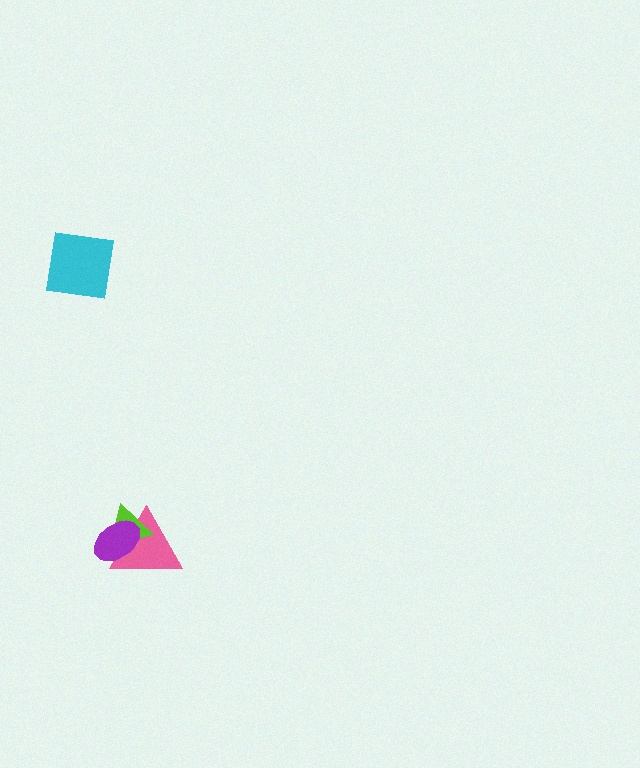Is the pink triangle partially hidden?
Yes, it is partially covered by another shape.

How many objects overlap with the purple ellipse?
2 objects overlap with the purple ellipse.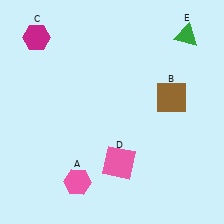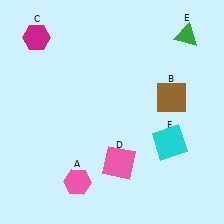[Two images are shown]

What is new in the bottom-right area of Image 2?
A cyan square (F) was added in the bottom-right area of Image 2.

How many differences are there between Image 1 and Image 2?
There is 1 difference between the two images.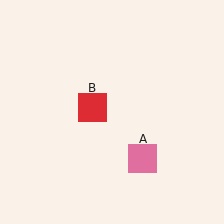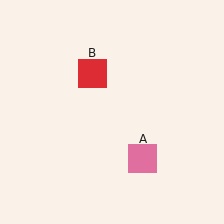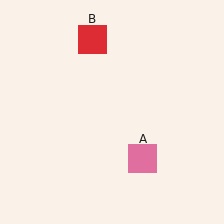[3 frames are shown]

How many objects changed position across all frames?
1 object changed position: red square (object B).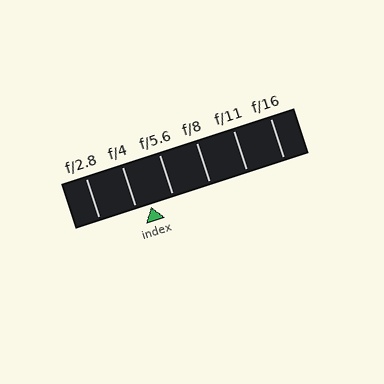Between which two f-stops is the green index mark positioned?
The index mark is between f/4 and f/5.6.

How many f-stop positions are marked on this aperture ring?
There are 6 f-stop positions marked.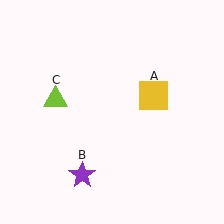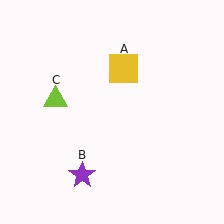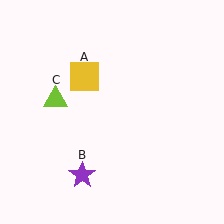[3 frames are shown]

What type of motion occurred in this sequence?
The yellow square (object A) rotated counterclockwise around the center of the scene.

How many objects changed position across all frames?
1 object changed position: yellow square (object A).